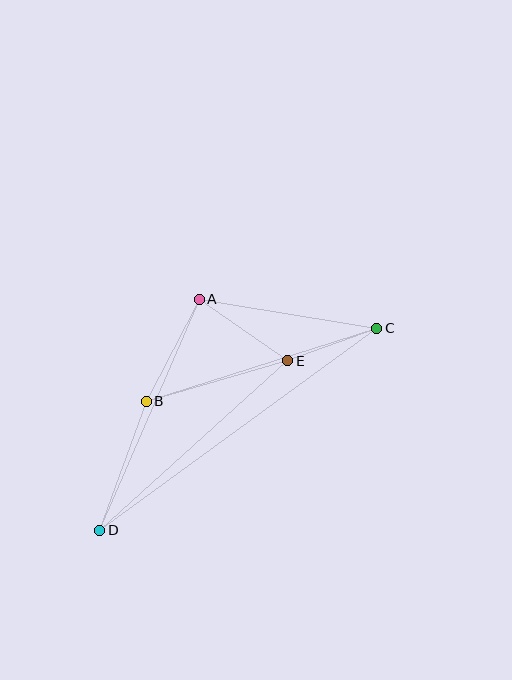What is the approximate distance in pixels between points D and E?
The distance between D and E is approximately 253 pixels.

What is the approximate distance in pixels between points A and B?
The distance between A and B is approximately 115 pixels.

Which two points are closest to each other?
Points C and E are closest to each other.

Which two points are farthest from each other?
Points C and D are farthest from each other.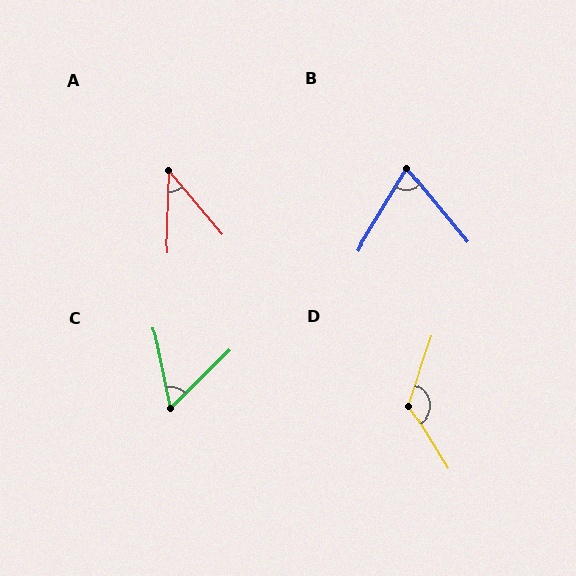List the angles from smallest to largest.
A (42°), C (57°), B (71°), D (130°).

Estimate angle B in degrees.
Approximately 71 degrees.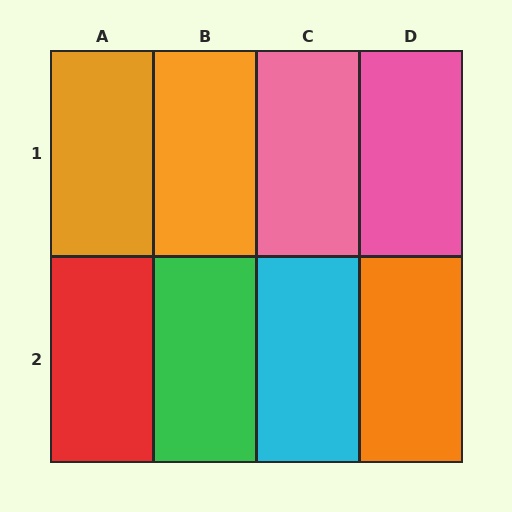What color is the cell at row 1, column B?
Orange.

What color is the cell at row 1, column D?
Pink.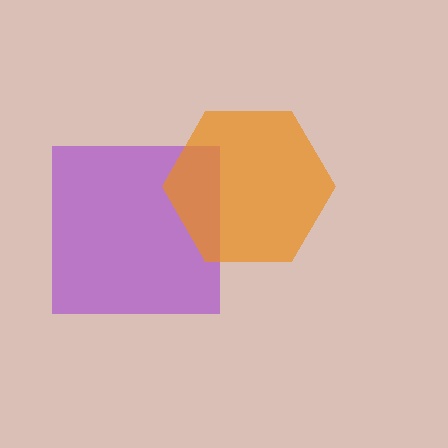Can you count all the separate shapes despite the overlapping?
Yes, there are 2 separate shapes.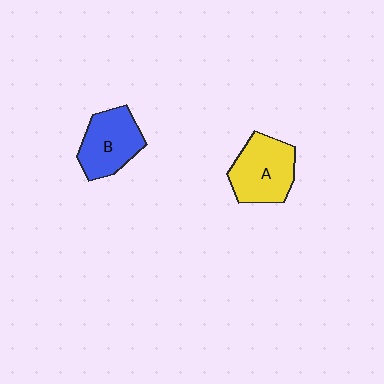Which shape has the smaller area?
Shape B (blue).